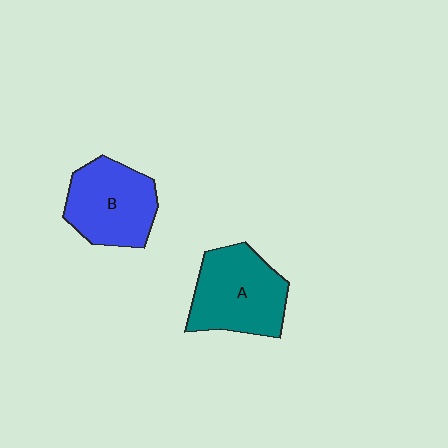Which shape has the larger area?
Shape A (teal).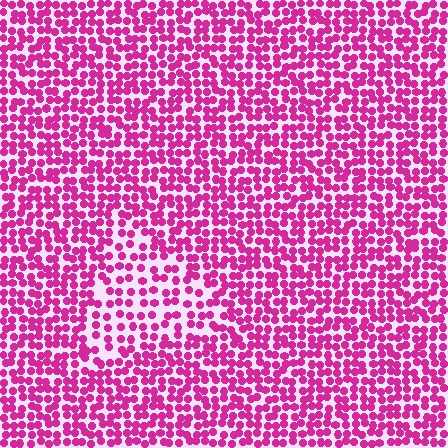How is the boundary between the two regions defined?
The boundary is defined by a change in element density (approximately 1.7x ratio). All elements are the same color, size, and shape.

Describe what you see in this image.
The image contains small magenta elements arranged at two different densities. A triangle-shaped region is visible where the elements are less densely packed than the surrounding area.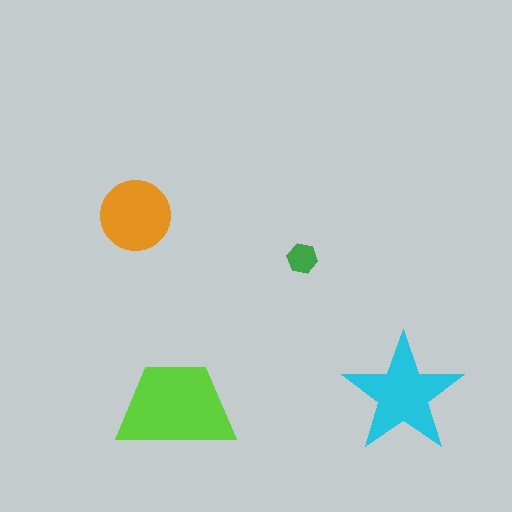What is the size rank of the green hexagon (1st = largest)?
4th.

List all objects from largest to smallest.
The lime trapezoid, the cyan star, the orange circle, the green hexagon.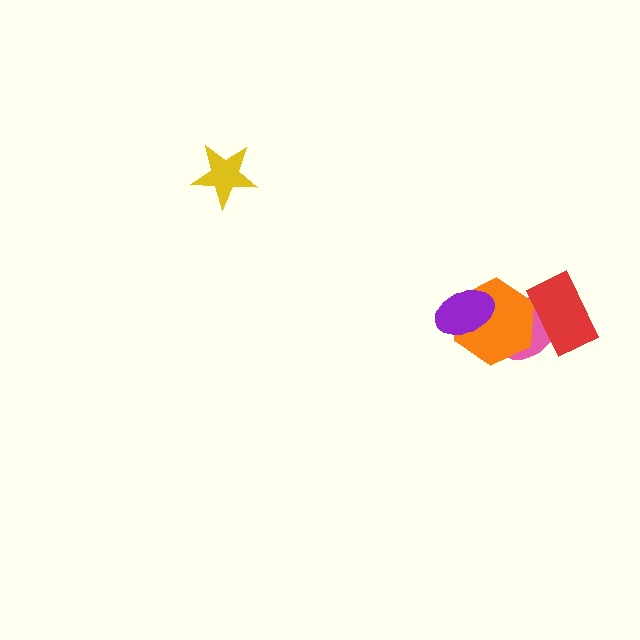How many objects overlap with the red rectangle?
2 objects overlap with the red rectangle.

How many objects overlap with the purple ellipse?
1 object overlaps with the purple ellipse.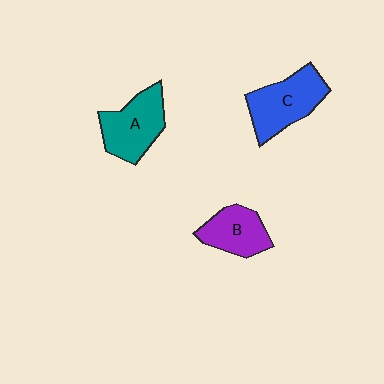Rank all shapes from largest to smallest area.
From largest to smallest: C (blue), A (teal), B (purple).